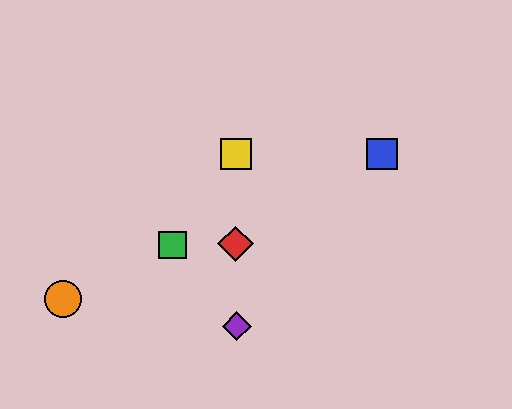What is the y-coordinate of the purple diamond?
The purple diamond is at y≈326.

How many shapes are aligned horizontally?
2 shapes (the blue square, the yellow square) are aligned horizontally.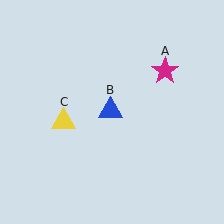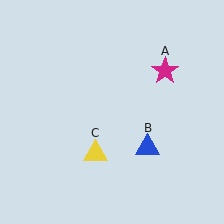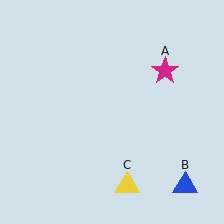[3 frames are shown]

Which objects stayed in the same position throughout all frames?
Magenta star (object A) remained stationary.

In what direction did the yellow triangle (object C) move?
The yellow triangle (object C) moved down and to the right.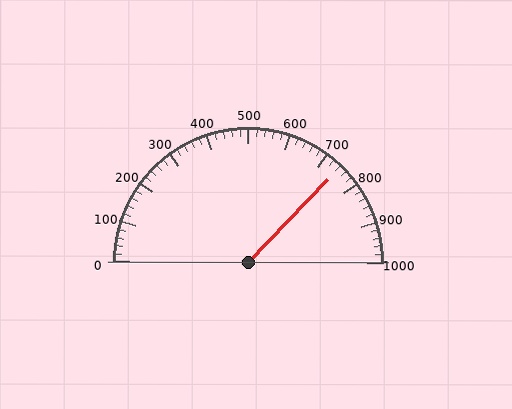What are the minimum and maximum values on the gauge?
The gauge ranges from 0 to 1000.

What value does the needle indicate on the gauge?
The needle indicates approximately 740.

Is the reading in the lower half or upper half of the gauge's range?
The reading is in the upper half of the range (0 to 1000).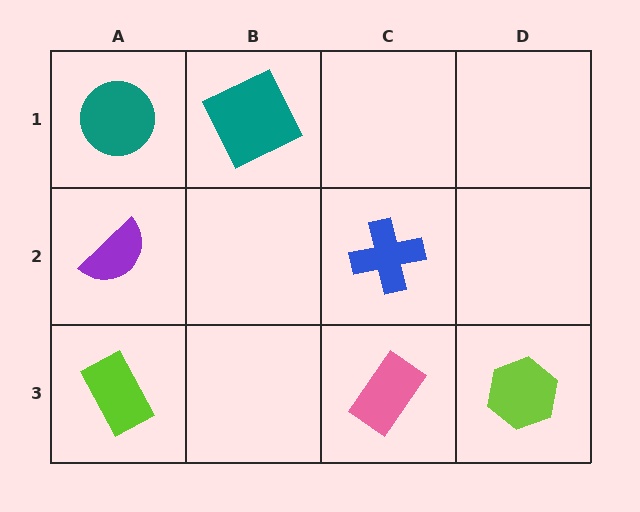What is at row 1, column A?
A teal circle.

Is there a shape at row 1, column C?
No, that cell is empty.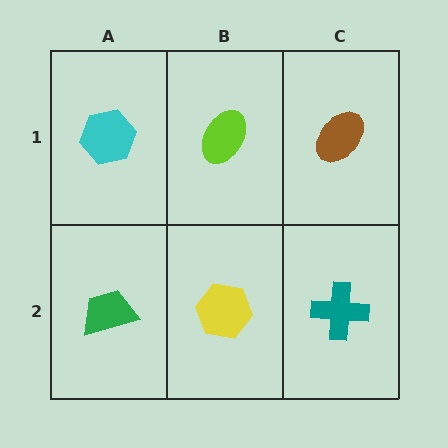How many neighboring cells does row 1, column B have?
3.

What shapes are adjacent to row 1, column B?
A yellow hexagon (row 2, column B), a cyan hexagon (row 1, column A), a brown ellipse (row 1, column C).